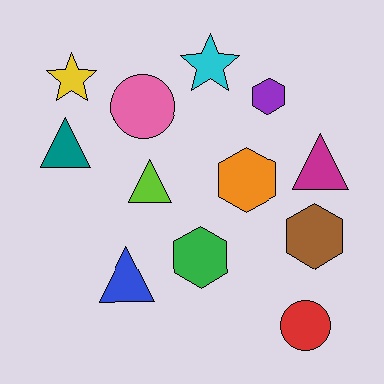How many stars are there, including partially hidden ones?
There are 2 stars.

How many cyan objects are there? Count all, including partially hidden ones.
There is 1 cyan object.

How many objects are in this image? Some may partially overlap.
There are 12 objects.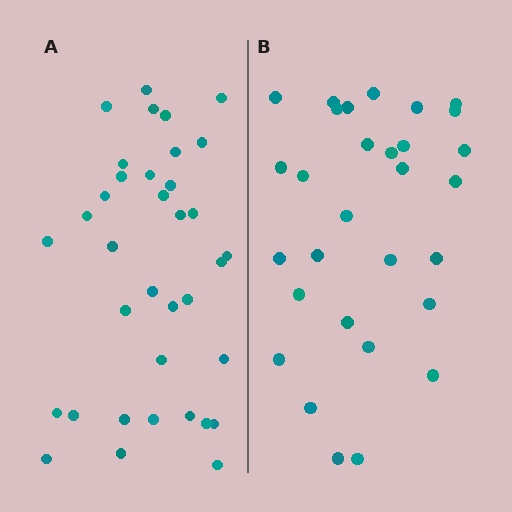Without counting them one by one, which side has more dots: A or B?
Region A (the left region) has more dots.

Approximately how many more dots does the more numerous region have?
Region A has about 6 more dots than region B.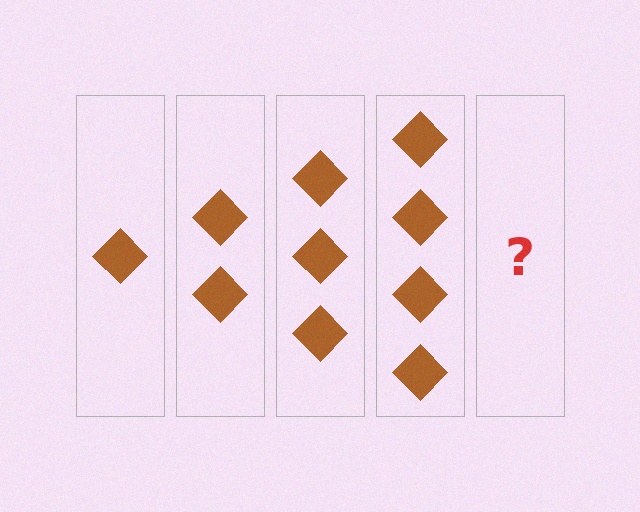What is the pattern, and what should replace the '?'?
The pattern is that each step adds one more diamond. The '?' should be 5 diamonds.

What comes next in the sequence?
The next element should be 5 diamonds.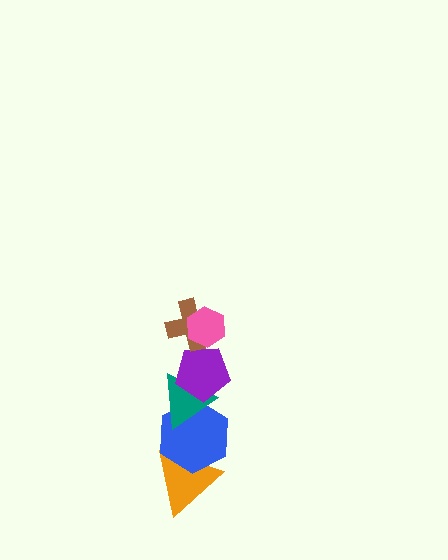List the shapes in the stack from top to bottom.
From top to bottom: the pink hexagon, the brown cross, the purple pentagon, the teal triangle, the blue hexagon, the orange triangle.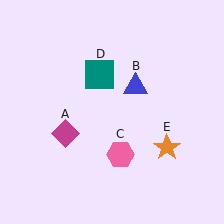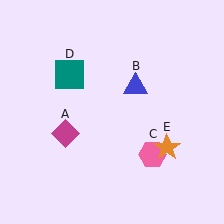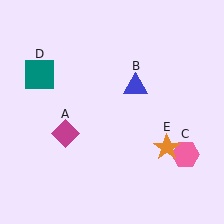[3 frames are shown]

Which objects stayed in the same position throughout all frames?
Magenta diamond (object A) and blue triangle (object B) and orange star (object E) remained stationary.